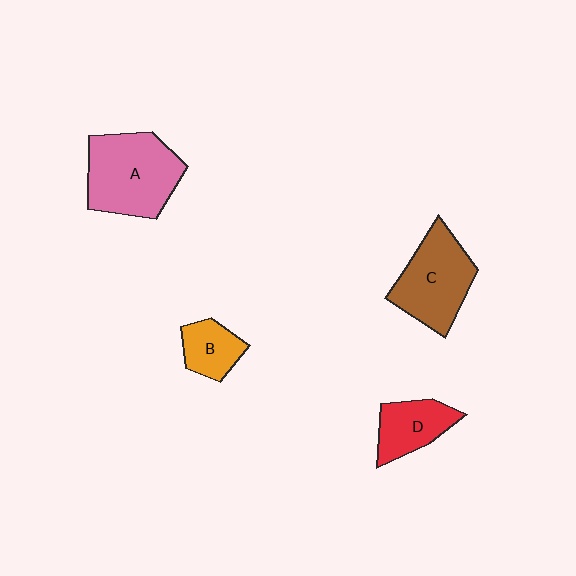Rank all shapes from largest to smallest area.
From largest to smallest: A (pink), C (brown), D (red), B (orange).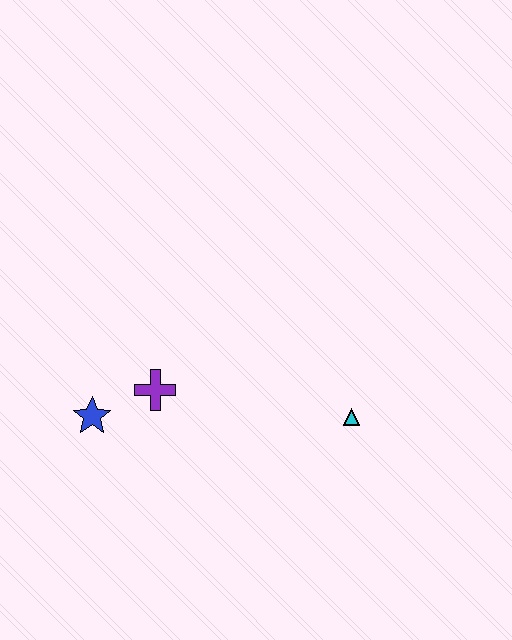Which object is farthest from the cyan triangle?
The blue star is farthest from the cyan triangle.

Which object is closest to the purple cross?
The blue star is closest to the purple cross.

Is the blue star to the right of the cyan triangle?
No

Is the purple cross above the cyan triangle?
Yes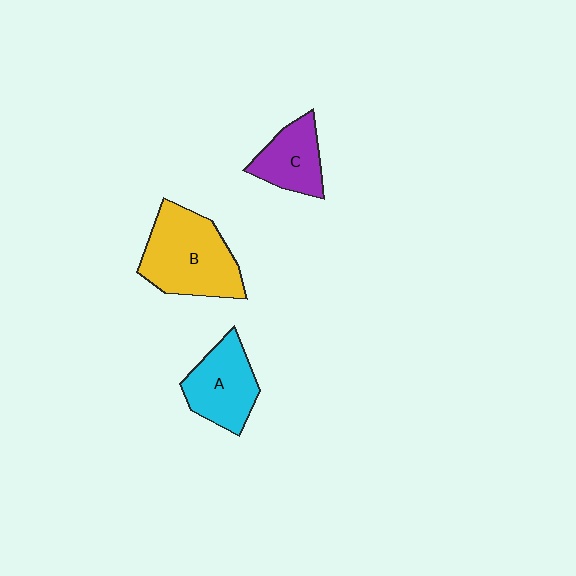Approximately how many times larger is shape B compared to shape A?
Approximately 1.4 times.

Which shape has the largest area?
Shape B (yellow).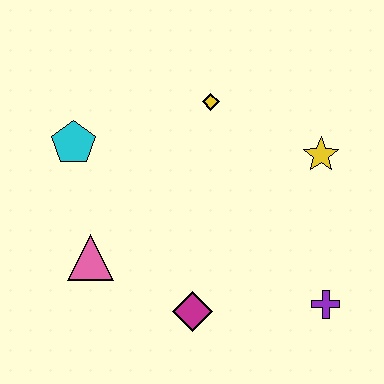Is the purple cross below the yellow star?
Yes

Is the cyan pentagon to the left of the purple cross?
Yes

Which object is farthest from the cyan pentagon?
The purple cross is farthest from the cyan pentagon.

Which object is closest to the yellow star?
The yellow diamond is closest to the yellow star.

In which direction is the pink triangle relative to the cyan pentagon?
The pink triangle is below the cyan pentagon.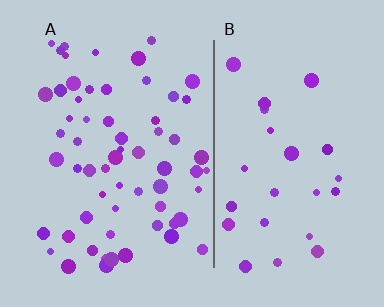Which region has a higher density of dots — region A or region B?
A (the left).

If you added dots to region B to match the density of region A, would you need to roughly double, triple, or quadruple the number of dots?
Approximately double.